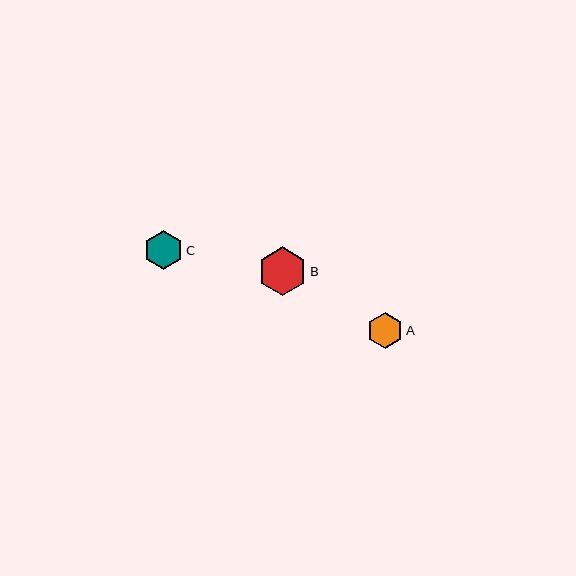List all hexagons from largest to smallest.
From largest to smallest: B, C, A.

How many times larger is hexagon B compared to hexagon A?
Hexagon B is approximately 1.4 times the size of hexagon A.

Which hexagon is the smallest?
Hexagon A is the smallest with a size of approximately 36 pixels.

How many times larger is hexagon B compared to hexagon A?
Hexagon B is approximately 1.4 times the size of hexagon A.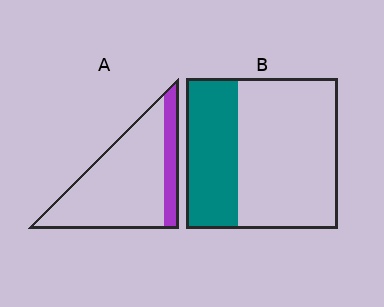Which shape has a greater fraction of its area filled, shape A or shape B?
Shape B.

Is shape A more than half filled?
No.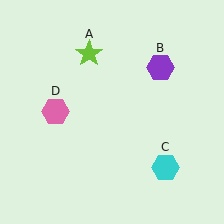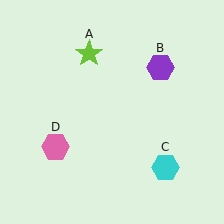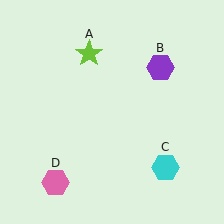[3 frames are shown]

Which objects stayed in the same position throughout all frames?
Lime star (object A) and purple hexagon (object B) and cyan hexagon (object C) remained stationary.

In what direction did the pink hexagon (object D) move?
The pink hexagon (object D) moved down.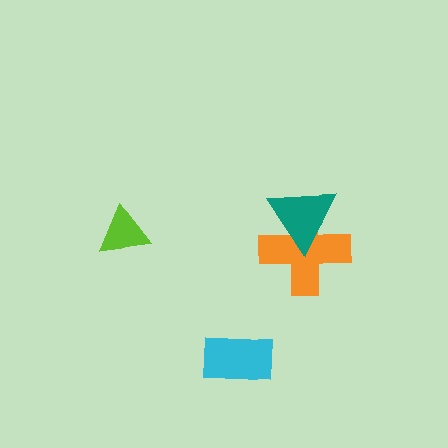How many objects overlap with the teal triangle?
1 object overlaps with the teal triangle.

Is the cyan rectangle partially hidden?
No, no other shape covers it.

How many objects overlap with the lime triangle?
0 objects overlap with the lime triangle.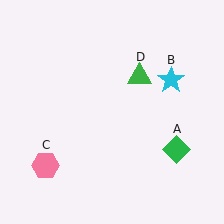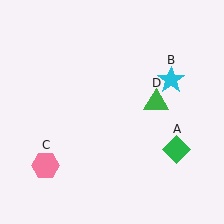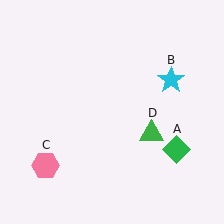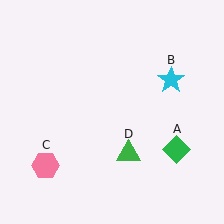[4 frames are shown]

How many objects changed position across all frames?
1 object changed position: green triangle (object D).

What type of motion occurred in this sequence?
The green triangle (object D) rotated clockwise around the center of the scene.